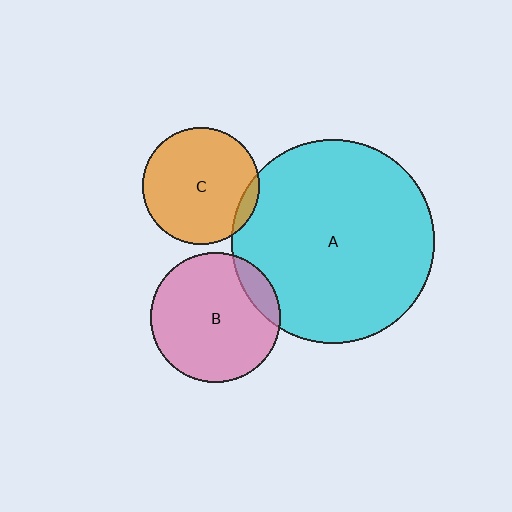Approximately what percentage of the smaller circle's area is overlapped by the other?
Approximately 10%.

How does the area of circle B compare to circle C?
Approximately 1.3 times.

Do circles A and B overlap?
Yes.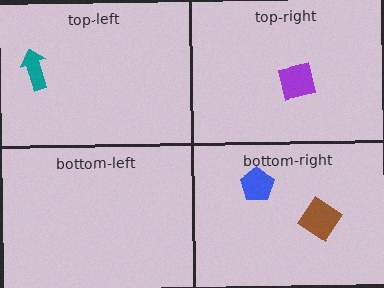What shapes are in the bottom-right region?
The brown diamond, the blue pentagon.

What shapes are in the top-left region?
The teal arrow.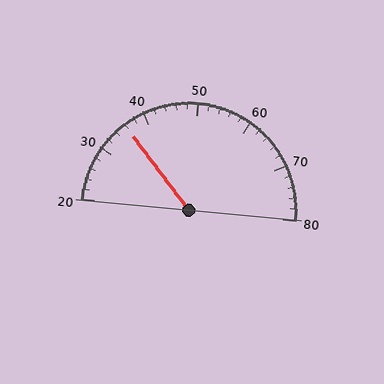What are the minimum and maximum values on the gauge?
The gauge ranges from 20 to 80.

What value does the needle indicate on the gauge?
The needle indicates approximately 36.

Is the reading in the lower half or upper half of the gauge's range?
The reading is in the lower half of the range (20 to 80).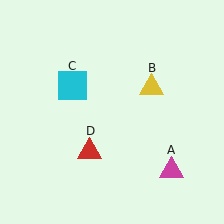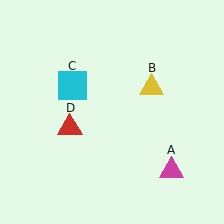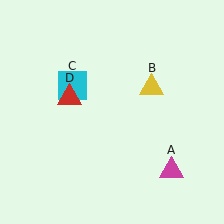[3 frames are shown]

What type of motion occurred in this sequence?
The red triangle (object D) rotated clockwise around the center of the scene.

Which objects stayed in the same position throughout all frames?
Magenta triangle (object A) and yellow triangle (object B) and cyan square (object C) remained stationary.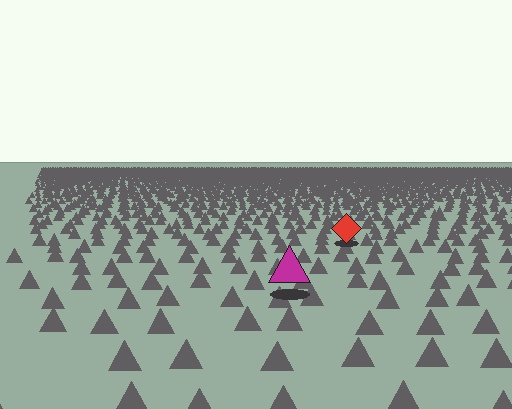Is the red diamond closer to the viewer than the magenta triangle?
No. The magenta triangle is closer — you can tell from the texture gradient: the ground texture is coarser near it.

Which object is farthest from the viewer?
The red diamond is farthest from the viewer. It appears smaller and the ground texture around it is denser.